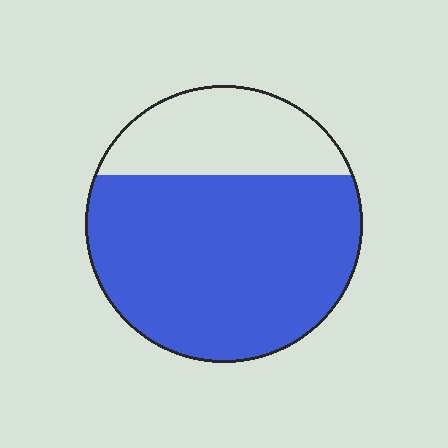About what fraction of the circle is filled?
About three quarters (3/4).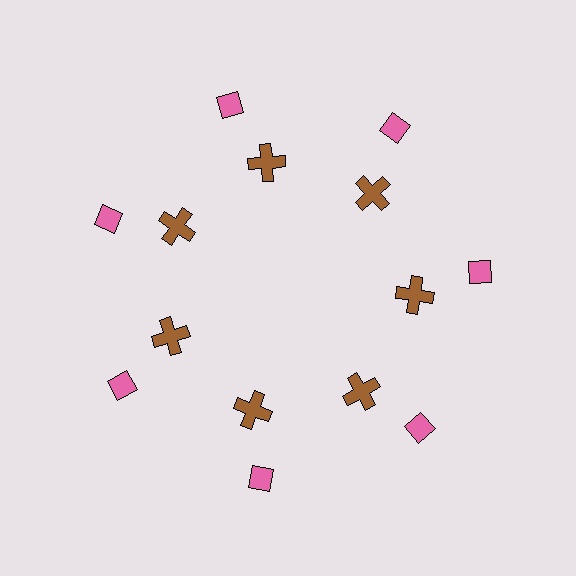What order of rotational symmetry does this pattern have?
This pattern has 7-fold rotational symmetry.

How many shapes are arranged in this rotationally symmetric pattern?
There are 14 shapes, arranged in 7 groups of 2.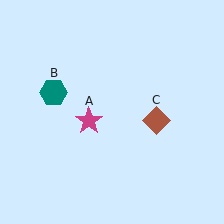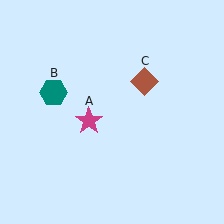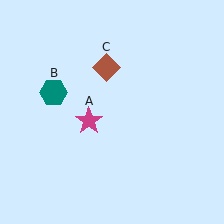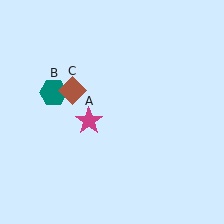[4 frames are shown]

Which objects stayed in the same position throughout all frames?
Magenta star (object A) and teal hexagon (object B) remained stationary.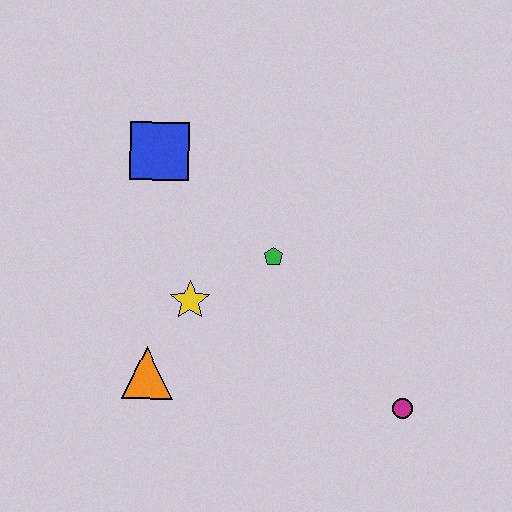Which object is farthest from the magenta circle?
The blue square is farthest from the magenta circle.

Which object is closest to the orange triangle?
The yellow star is closest to the orange triangle.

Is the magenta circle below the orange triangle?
Yes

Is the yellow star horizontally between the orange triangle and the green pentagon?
Yes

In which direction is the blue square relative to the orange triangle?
The blue square is above the orange triangle.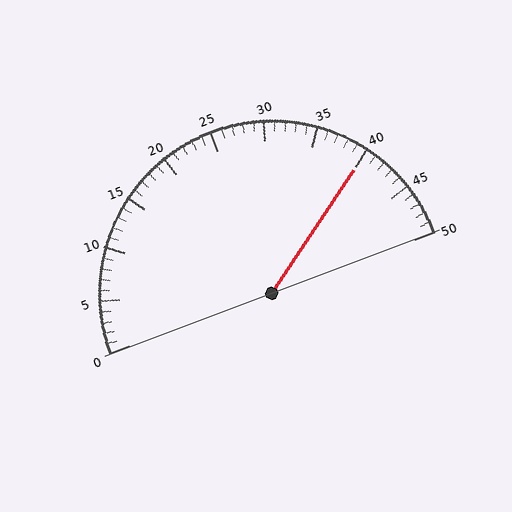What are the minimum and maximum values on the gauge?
The gauge ranges from 0 to 50.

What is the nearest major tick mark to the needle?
The nearest major tick mark is 40.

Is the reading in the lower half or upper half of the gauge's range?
The reading is in the upper half of the range (0 to 50).